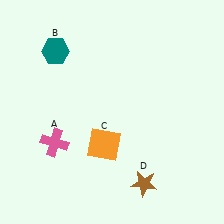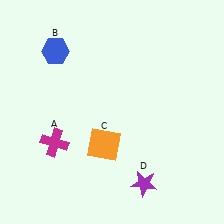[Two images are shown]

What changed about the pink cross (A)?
In Image 1, A is pink. In Image 2, it changed to magenta.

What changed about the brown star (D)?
In Image 1, D is brown. In Image 2, it changed to purple.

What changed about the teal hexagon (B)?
In Image 1, B is teal. In Image 2, it changed to blue.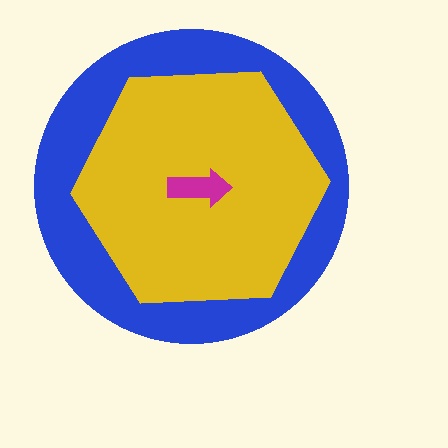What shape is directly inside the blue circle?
The yellow hexagon.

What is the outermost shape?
The blue circle.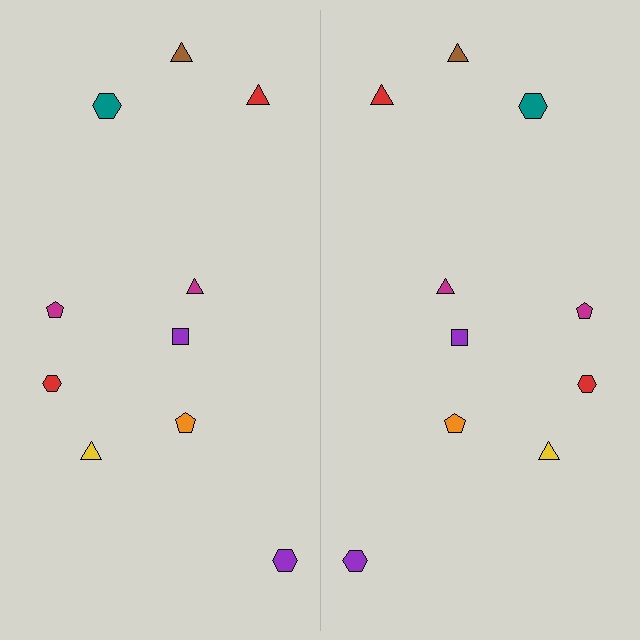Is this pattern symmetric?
Yes, this pattern has bilateral (reflection) symmetry.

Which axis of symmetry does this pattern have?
The pattern has a vertical axis of symmetry running through the center of the image.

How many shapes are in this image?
There are 20 shapes in this image.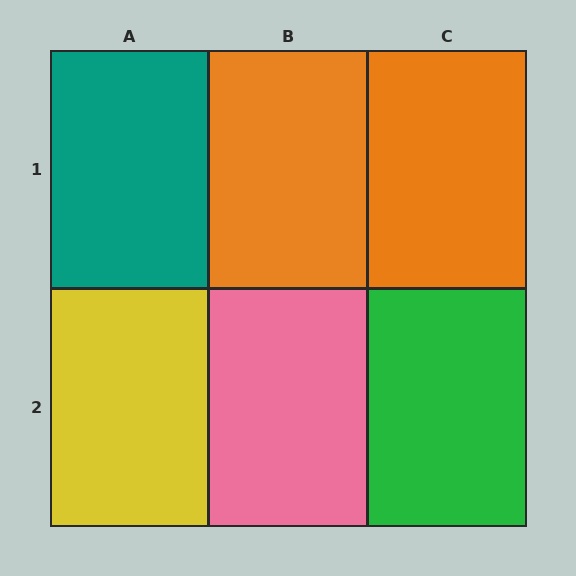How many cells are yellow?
1 cell is yellow.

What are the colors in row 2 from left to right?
Yellow, pink, green.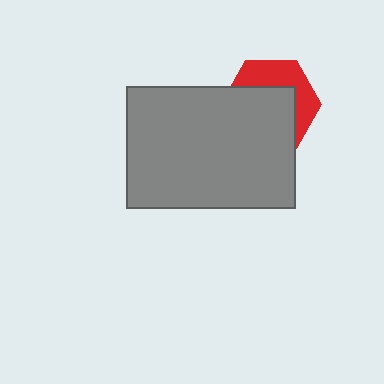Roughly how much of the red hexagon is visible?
A small part of it is visible (roughly 40%).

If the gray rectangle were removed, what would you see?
You would see the complete red hexagon.